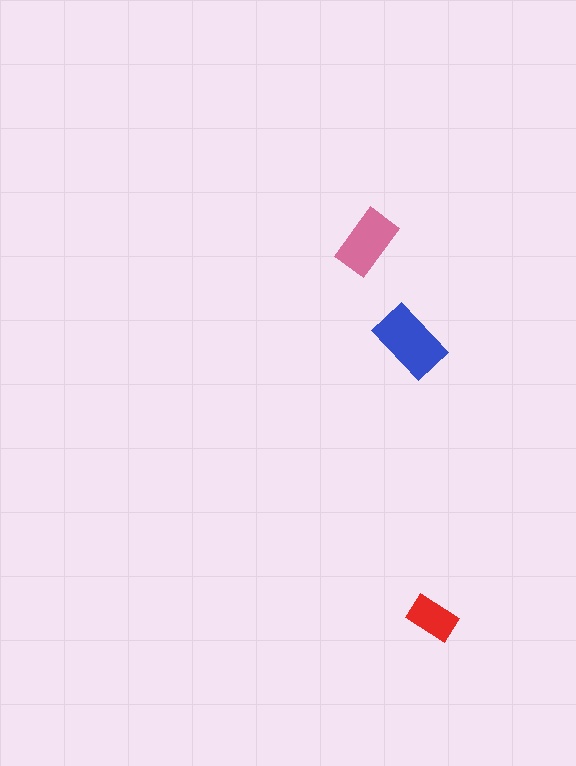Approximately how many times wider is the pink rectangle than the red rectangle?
About 1.5 times wider.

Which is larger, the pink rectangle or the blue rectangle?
The blue one.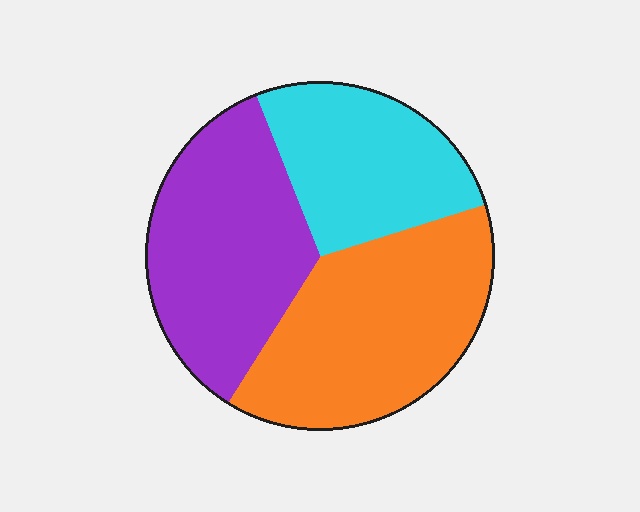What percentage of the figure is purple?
Purple covers 35% of the figure.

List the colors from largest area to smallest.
From largest to smallest: orange, purple, cyan.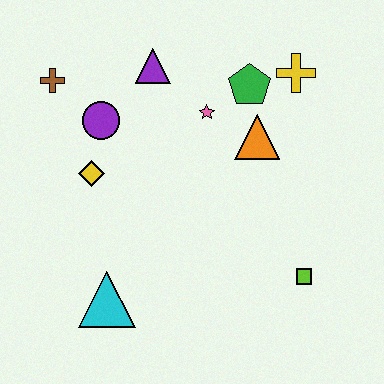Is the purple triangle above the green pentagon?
Yes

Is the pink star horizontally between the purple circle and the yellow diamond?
No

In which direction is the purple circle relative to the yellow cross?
The purple circle is to the left of the yellow cross.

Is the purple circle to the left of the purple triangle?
Yes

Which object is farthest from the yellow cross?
The cyan triangle is farthest from the yellow cross.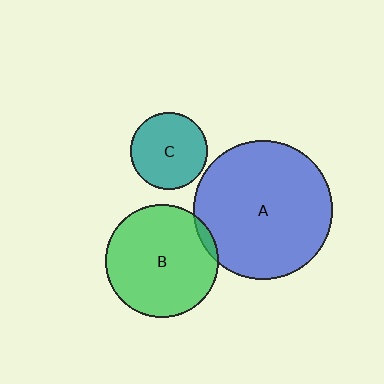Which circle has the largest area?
Circle A (blue).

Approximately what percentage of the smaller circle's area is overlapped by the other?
Approximately 5%.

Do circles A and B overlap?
Yes.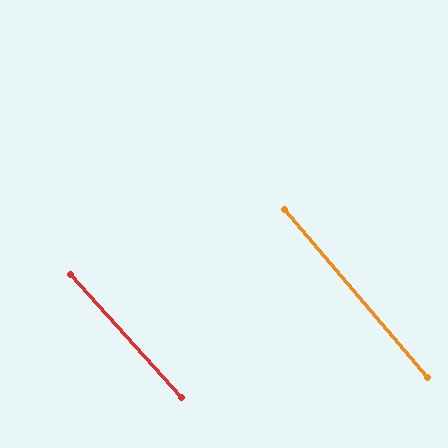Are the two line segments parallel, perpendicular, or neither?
Parallel — their directions differ by only 1.3°.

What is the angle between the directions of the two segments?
Approximately 1 degree.